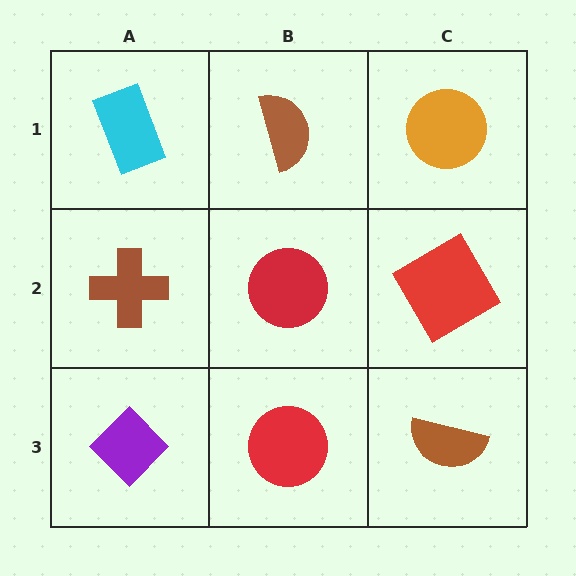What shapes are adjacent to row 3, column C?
A red diamond (row 2, column C), a red circle (row 3, column B).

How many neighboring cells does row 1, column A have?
2.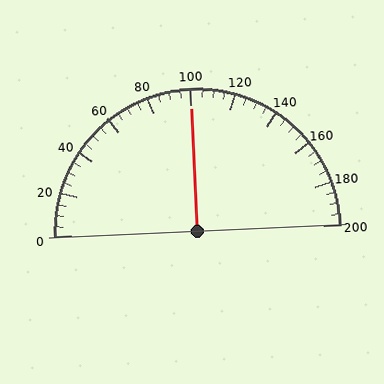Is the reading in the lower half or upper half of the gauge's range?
The reading is in the upper half of the range (0 to 200).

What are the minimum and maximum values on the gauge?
The gauge ranges from 0 to 200.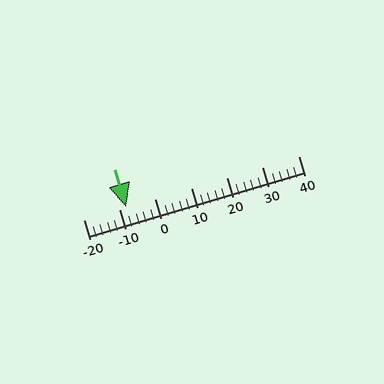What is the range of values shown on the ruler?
The ruler shows values from -20 to 40.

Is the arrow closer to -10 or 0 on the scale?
The arrow is closer to -10.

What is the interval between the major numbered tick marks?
The major tick marks are spaced 10 units apart.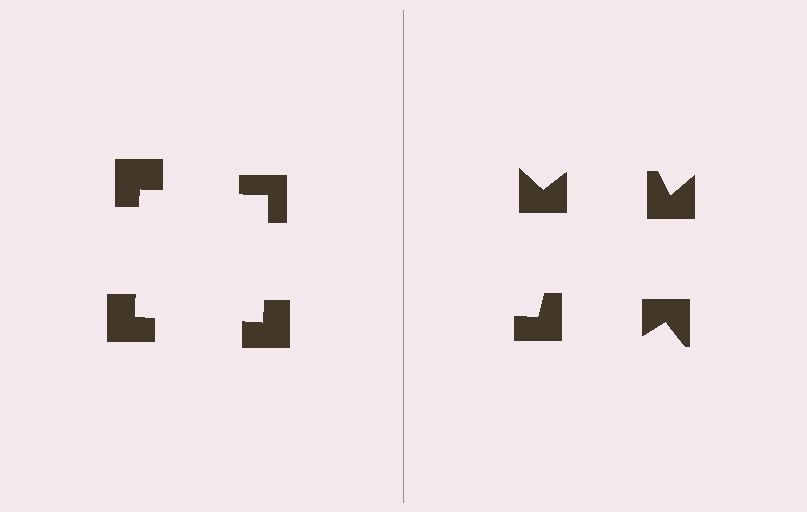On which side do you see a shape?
An illusory square appears on the left side. On the right side the wedge cuts are rotated, so no coherent shape forms.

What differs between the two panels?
The notched squares are positioned identically on both sides; only the wedge orientations differ. On the left they align to a square; on the right they are misaligned.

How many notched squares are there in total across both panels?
8 — 4 on each side.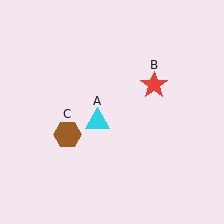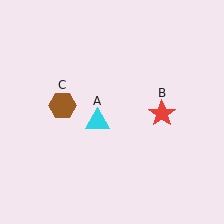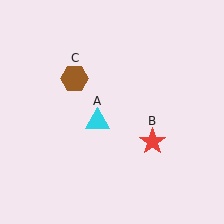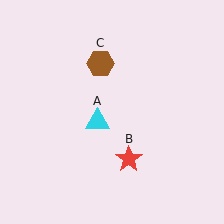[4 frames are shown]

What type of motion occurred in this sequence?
The red star (object B), brown hexagon (object C) rotated clockwise around the center of the scene.